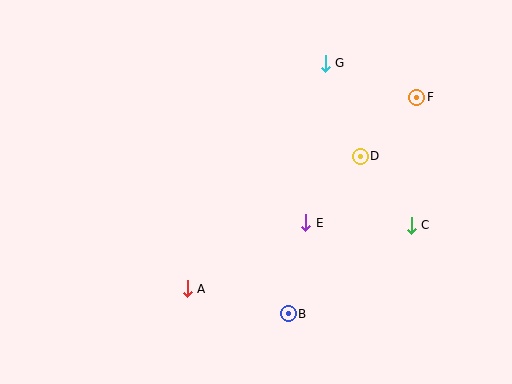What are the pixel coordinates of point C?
Point C is at (411, 225).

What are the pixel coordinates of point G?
Point G is at (325, 63).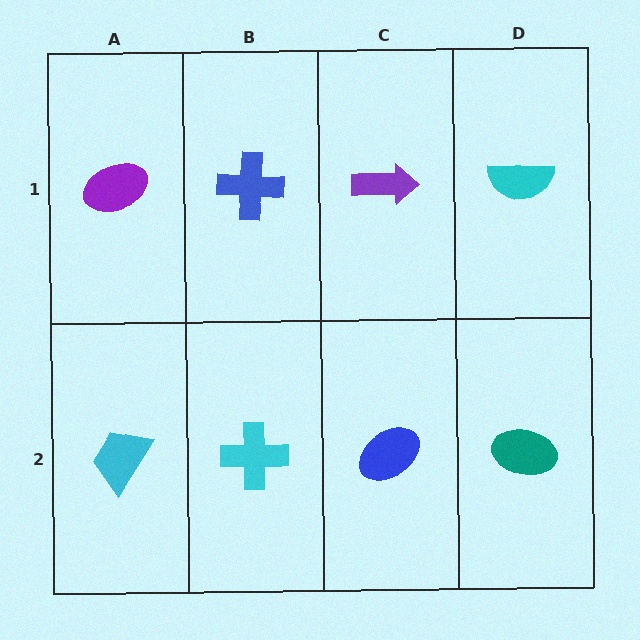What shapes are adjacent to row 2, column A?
A purple ellipse (row 1, column A), a cyan cross (row 2, column B).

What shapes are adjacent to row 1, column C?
A blue ellipse (row 2, column C), a blue cross (row 1, column B), a cyan semicircle (row 1, column D).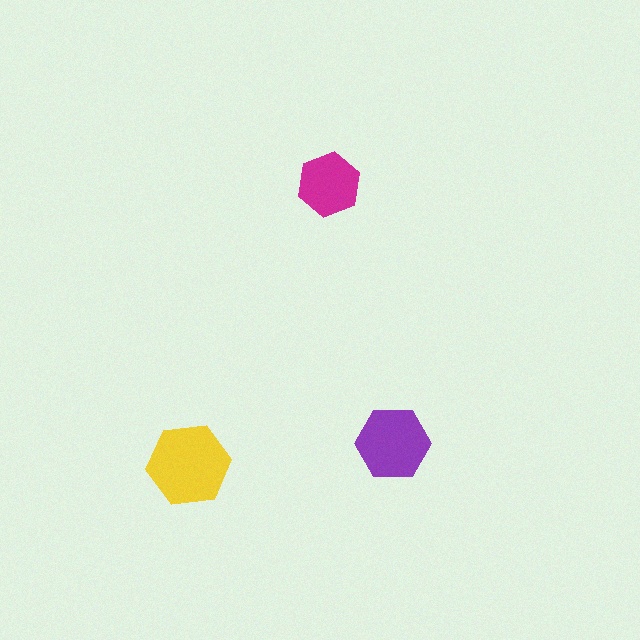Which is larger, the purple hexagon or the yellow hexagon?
The yellow one.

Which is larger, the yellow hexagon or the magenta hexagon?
The yellow one.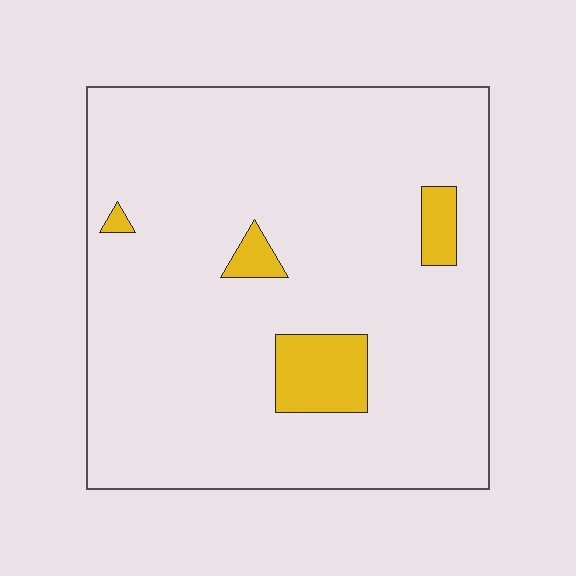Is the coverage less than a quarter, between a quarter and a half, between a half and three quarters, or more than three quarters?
Less than a quarter.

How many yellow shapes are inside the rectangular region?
4.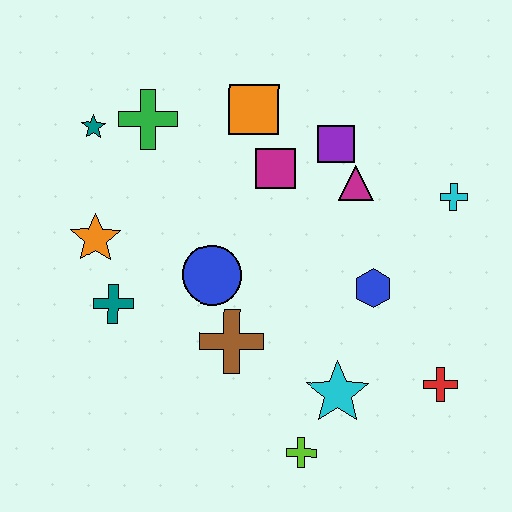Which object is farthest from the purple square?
The lime cross is farthest from the purple square.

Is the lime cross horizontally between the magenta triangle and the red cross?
No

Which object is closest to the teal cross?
The orange star is closest to the teal cross.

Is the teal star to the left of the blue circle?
Yes